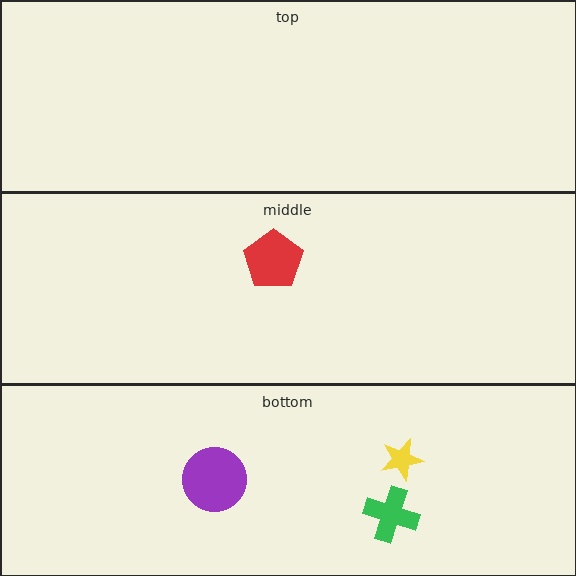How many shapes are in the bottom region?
3.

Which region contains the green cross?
The bottom region.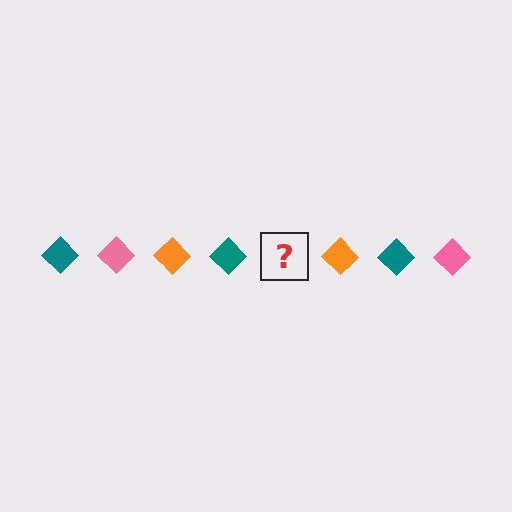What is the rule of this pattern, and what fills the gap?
The rule is that the pattern cycles through teal, pink, orange diamonds. The gap should be filled with a pink diamond.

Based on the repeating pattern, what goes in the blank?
The blank should be a pink diamond.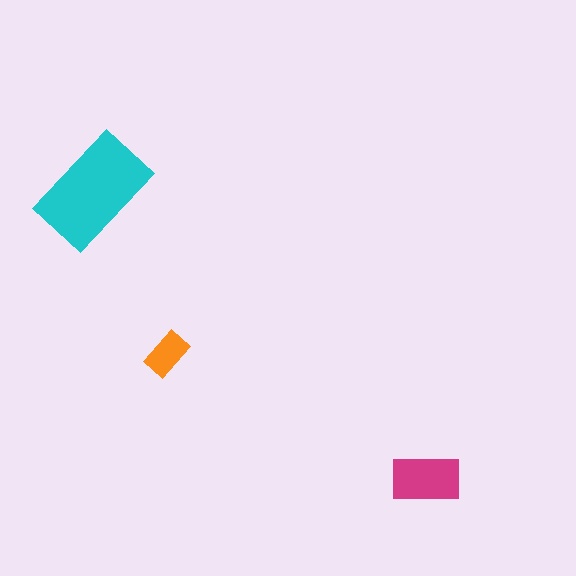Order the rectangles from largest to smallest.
the cyan one, the magenta one, the orange one.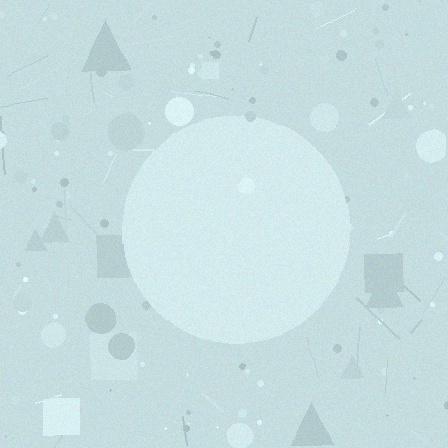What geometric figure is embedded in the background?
A circle is embedded in the background.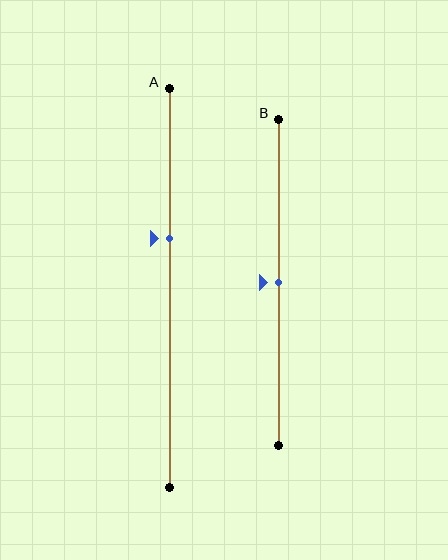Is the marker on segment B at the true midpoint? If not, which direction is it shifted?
Yes, the marker on segment B is at the true midpoint.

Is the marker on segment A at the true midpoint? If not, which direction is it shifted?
No, the marker on segment A is shifted upward by about 12% of the segment length.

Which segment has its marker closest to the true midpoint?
Segment B has its marker closest to the true midpoint.